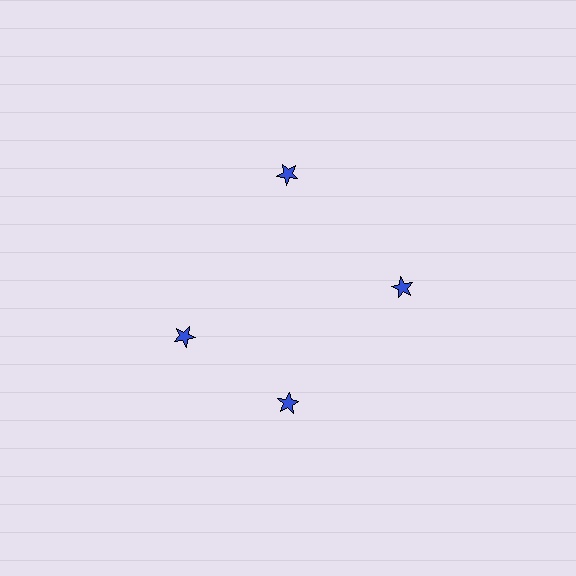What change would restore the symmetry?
The symmetry would be restored by rotating it back into even spacing with its neighbors so that all 4 stars sit at equal angles and equal distance from the center.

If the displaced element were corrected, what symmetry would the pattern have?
It would have 4-fold rotational symmetry — the pattern would map onto itself every 90 degrees.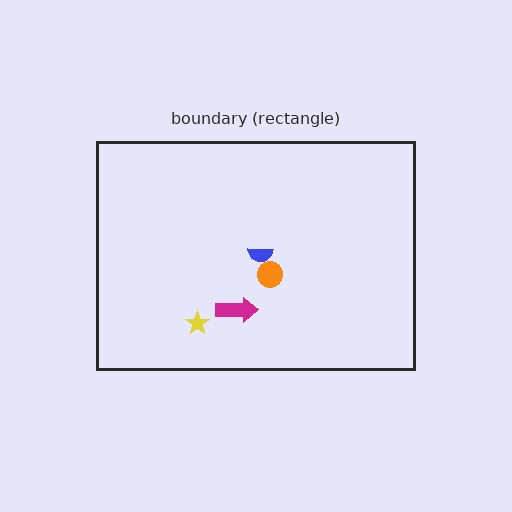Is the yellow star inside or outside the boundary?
Inside.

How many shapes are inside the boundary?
4 inside, 0 outside.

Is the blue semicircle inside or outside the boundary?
Inside.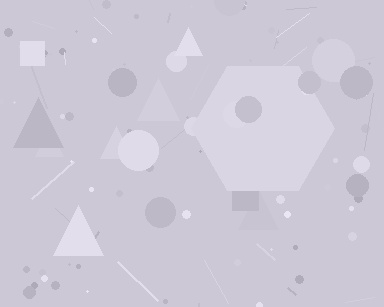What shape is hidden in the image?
A hexagon is hidden in the image.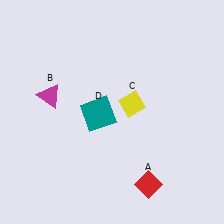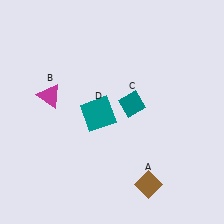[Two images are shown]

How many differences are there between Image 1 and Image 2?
There are 2 differences between the two images.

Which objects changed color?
A changed from red to brown. C changed from yellow to teal.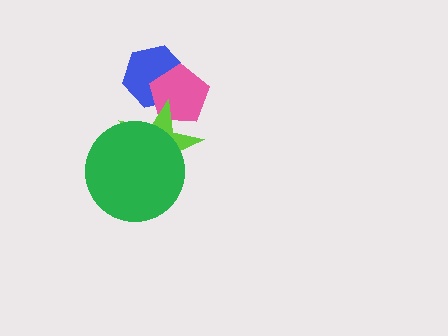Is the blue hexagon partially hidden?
Yes, it is partially covered by another shape.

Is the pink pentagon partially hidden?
Yes, it is partially covered by another shape.